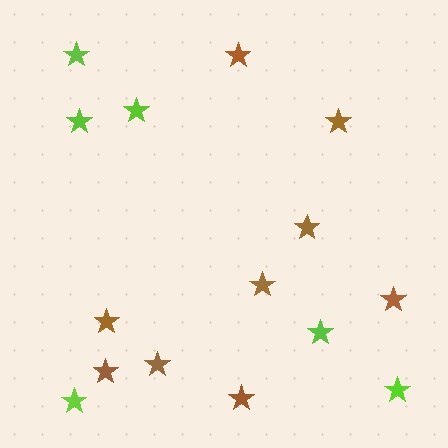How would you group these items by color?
There are 2 groups: one group of brown stars (9) and one group of lime stars (6).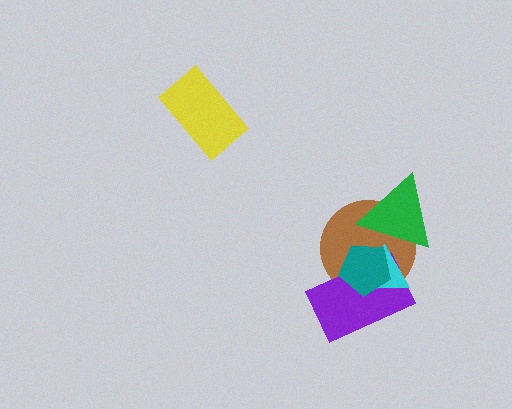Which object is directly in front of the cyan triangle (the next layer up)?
The teal pentagon is directly in front of the cyan triangle.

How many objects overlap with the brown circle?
4 objects overlap with the brown circle.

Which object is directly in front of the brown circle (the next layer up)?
The purple rectangle is directly in front of the brown circle.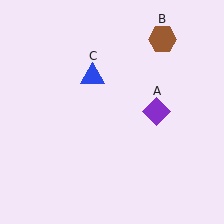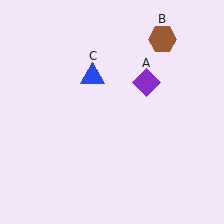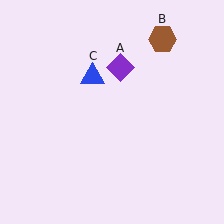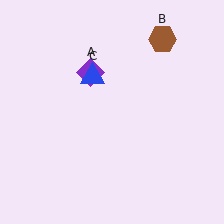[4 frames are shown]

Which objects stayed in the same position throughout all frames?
Brown hexagon (object B) and blue triangle (object C) remained stationary.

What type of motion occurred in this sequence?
The purple diamond (object A) rotated counterclockwise around the center of the scene.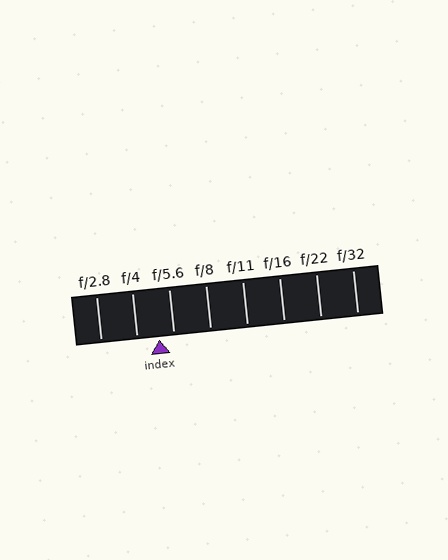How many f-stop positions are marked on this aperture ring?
There are 8 f-stop positions marked.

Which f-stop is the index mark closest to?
The index mark is closest to f/5.6.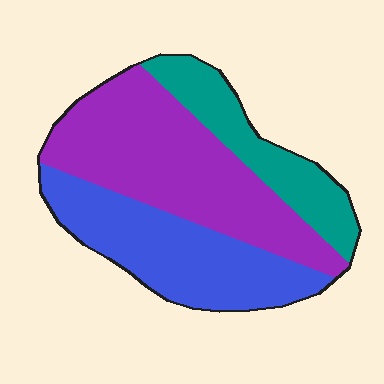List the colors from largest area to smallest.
From largest to smallest: purple, blue, teal.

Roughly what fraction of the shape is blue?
Blue takes up about one third (1/3) of the shape.